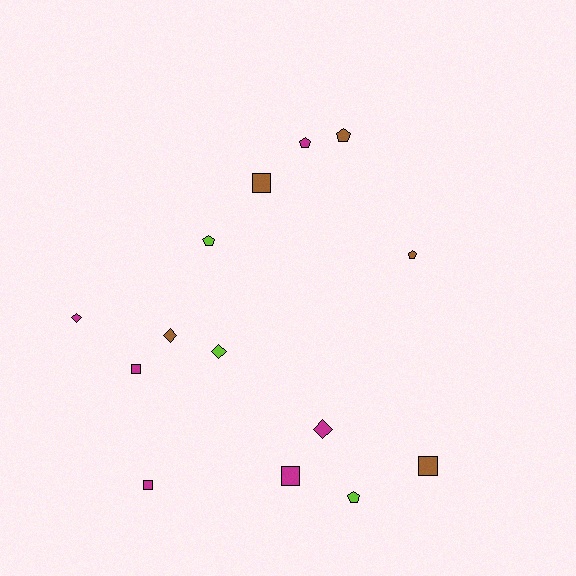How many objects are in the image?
There are 14 objects.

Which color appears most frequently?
Magenta, with 6 objects.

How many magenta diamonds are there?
There are 2 magenta diamonds.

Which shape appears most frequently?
Pentagon, with 5 objects.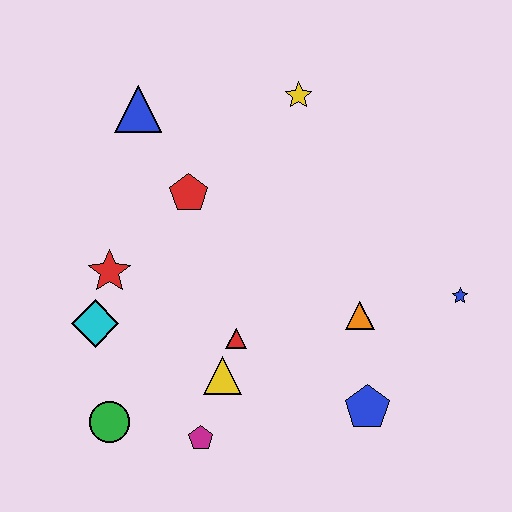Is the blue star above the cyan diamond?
Yes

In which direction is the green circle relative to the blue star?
The green circle is to the left of the blue star.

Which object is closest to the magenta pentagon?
The yellow triangle is closest to the magenta pentagon.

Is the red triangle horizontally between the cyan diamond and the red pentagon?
No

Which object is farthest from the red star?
The blue star is farthest from the red star.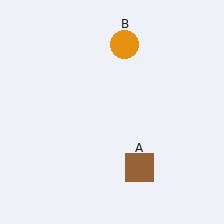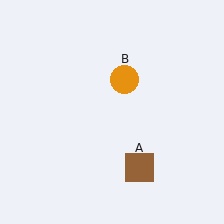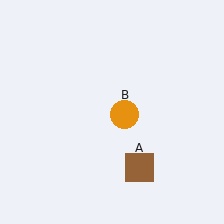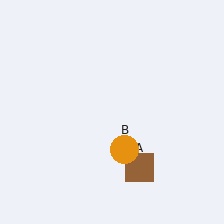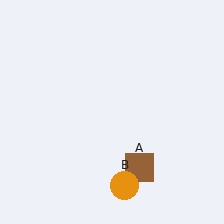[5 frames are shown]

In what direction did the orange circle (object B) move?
The orange circle (object B) moved down.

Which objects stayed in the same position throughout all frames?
Brown square (object A) remained stationary.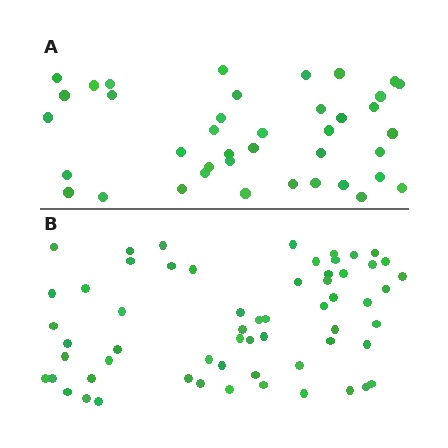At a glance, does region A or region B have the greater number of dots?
Region B (the bottom region) has more dots.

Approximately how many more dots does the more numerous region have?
Region B has approximately 20 more dots than region A.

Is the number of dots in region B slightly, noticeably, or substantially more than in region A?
Region B has substantially more. The ratio is roughly 1.5 to 1.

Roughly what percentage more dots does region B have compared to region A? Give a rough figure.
About 50% more.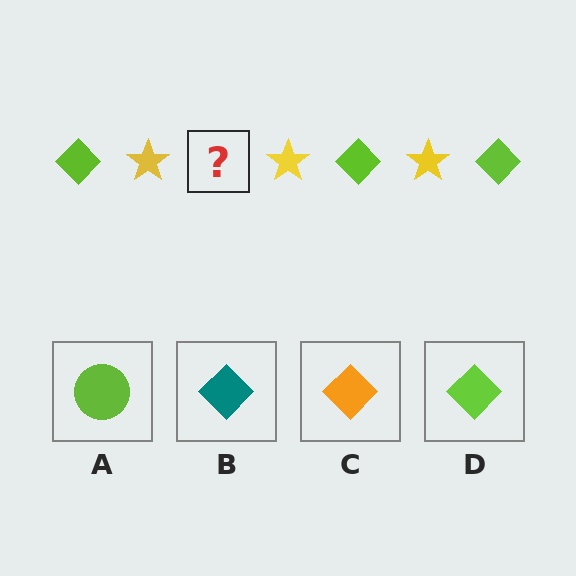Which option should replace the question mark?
Option D.